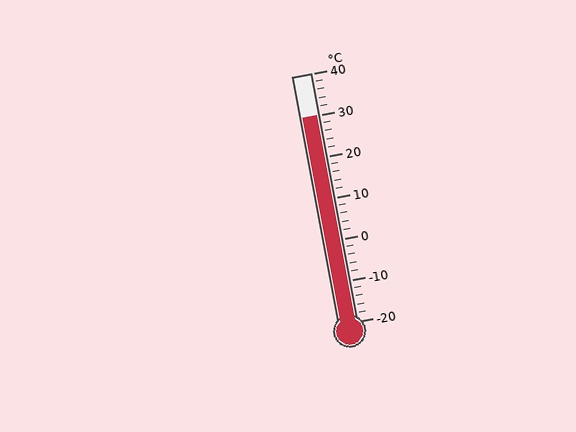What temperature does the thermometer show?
The thermometer shows approximately 30°C.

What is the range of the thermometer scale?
The thermometer scale ranges from -20°C to 40°C.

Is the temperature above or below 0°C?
The temperature is above 0°C.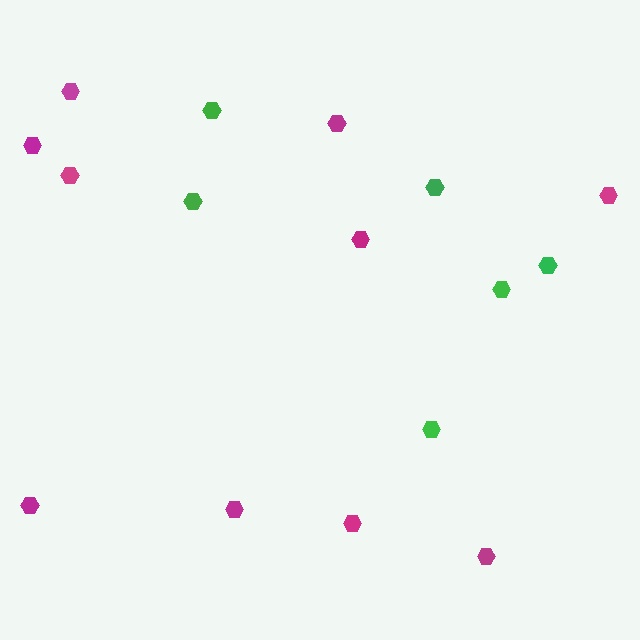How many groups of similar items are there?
There are 2 groups: one group of magenta hexagons (10) and one group of green hexagons (6).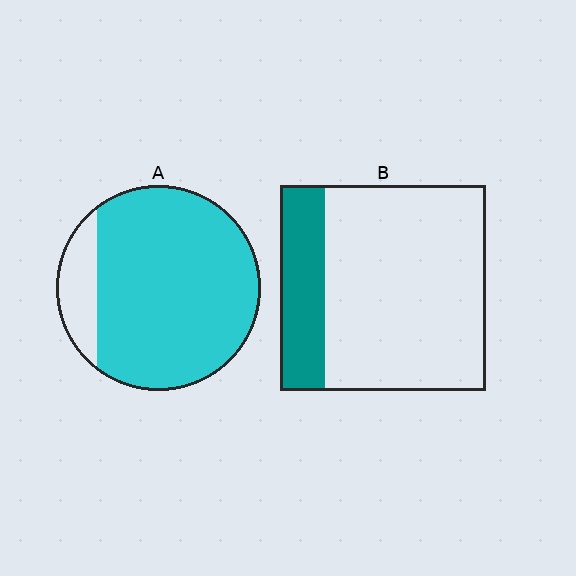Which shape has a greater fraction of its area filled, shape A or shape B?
Shape A.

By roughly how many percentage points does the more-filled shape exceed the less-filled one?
By roughly 65 percentage points (A over B).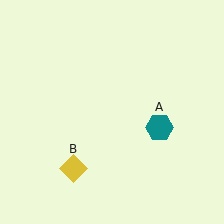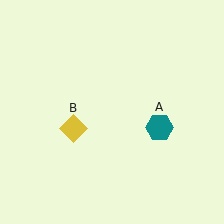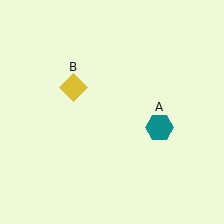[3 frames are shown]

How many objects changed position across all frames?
1 object changed position: yellow diamond (object B).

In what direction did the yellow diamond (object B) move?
The yellow diamond (object B) moved up.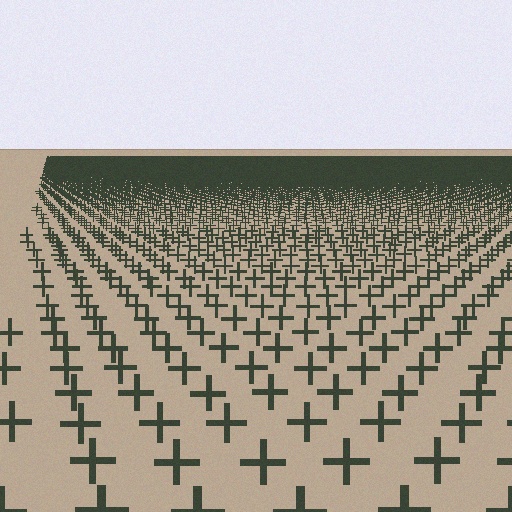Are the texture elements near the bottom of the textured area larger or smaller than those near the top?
Larger. Near the bottom, elements are closer to the viewer and appear at a bigger on-screen size.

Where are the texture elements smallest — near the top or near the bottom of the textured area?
Near the top.